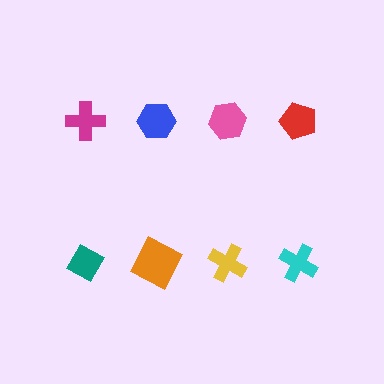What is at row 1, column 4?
A red pentagon.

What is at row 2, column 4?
A cyan cross.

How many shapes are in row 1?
4 shapes.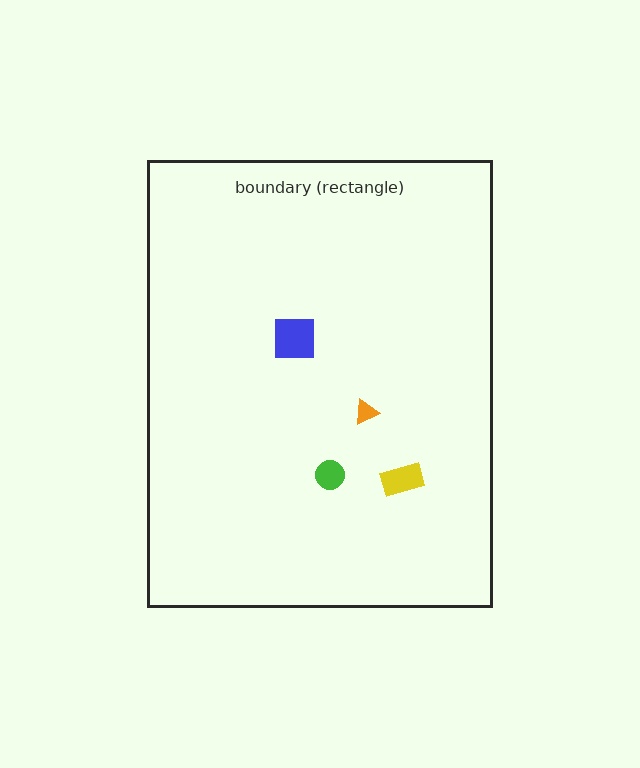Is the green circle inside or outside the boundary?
Inside.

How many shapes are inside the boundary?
4 inside, 0 outside.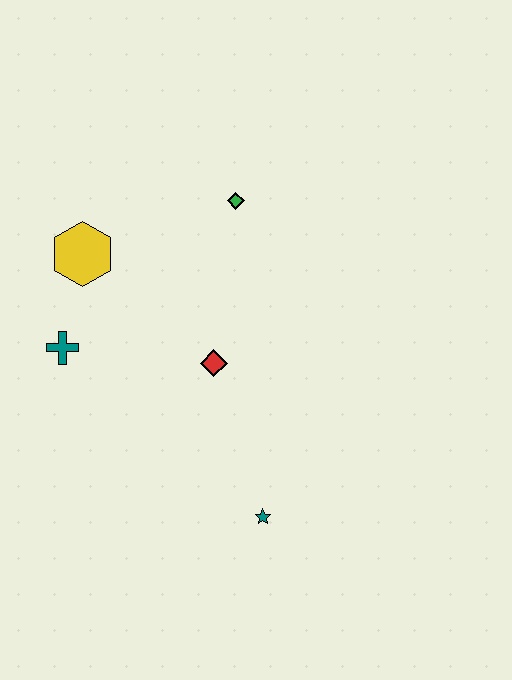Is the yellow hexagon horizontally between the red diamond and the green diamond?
No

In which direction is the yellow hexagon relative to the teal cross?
The yellow hexagon is above the teal cross.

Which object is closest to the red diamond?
The teal cross is closest to the red diamond.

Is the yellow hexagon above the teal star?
Yes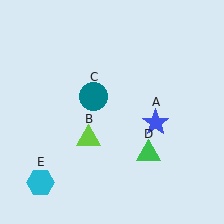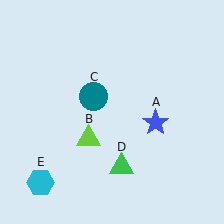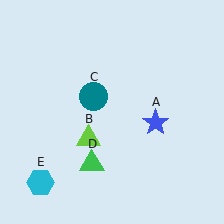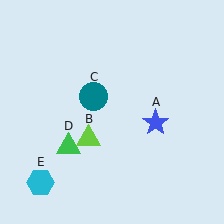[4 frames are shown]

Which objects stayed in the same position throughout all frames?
Blue star (object A) and lime triangle (object B) and teal circle (object C) and cyan hexagon (object E) remained stationary.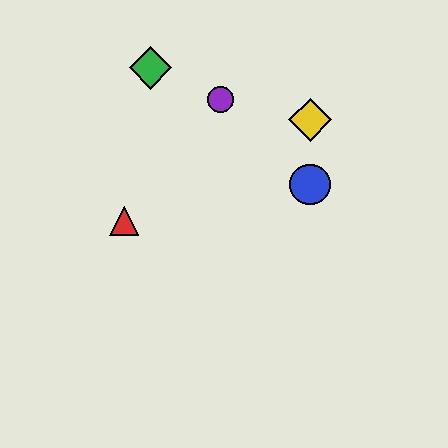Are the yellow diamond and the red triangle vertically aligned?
No, the yellow diamond is at x≈310 and the red triangle is at x≈124.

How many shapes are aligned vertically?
2 shapes (the blue circle, the yellow diamond) are aligned vertically.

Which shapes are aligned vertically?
The blue circle, the yellow diamond are aligned vertically.